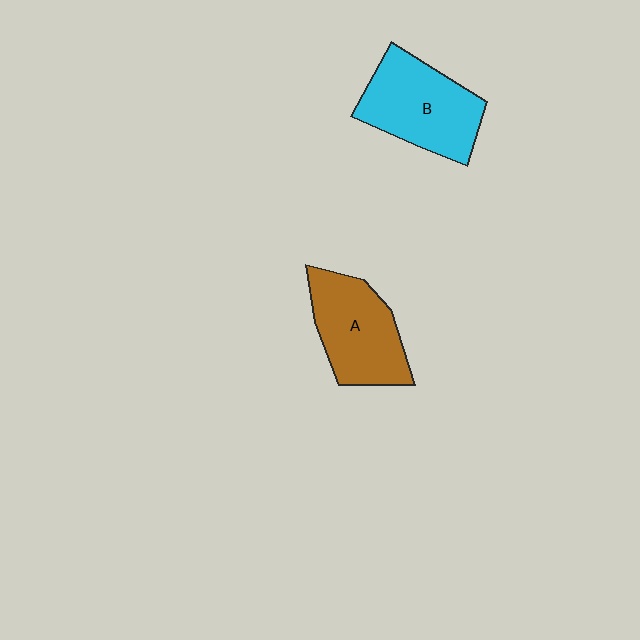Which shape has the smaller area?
Shape A (brown).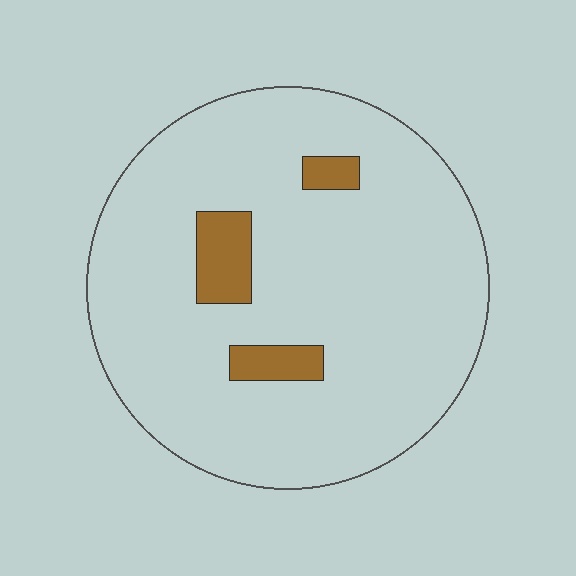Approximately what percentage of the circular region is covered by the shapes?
Approximately 10%.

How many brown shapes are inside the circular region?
3.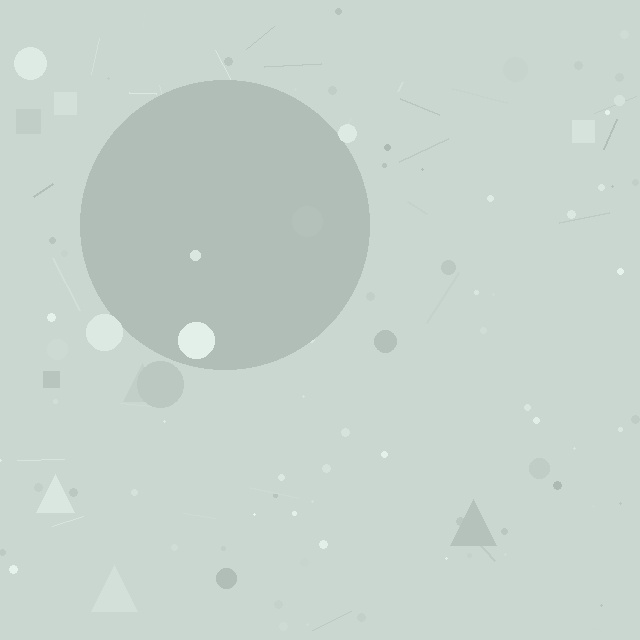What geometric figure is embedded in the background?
A circle is embedded in the background.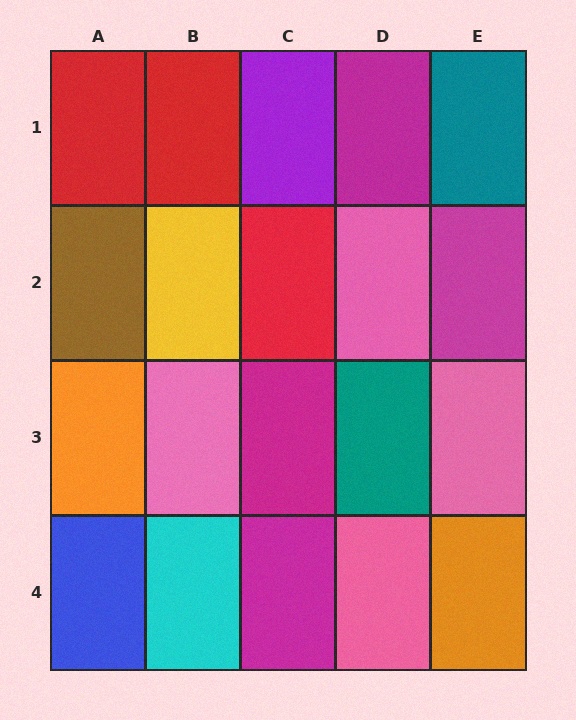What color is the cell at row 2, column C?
Red.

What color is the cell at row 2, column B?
Yellow.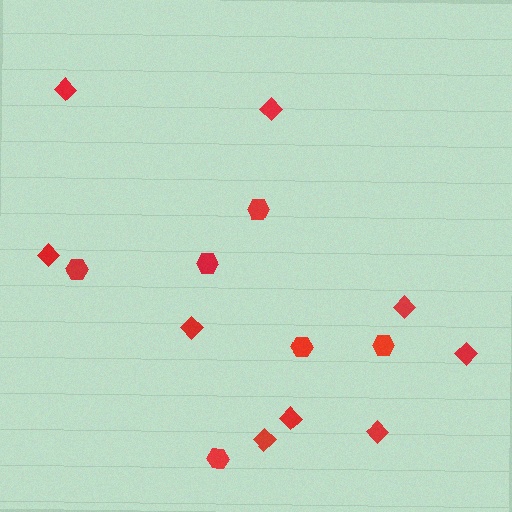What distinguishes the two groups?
There are 2 groups: one group of hexagons (6) and one group of diamonds (9).